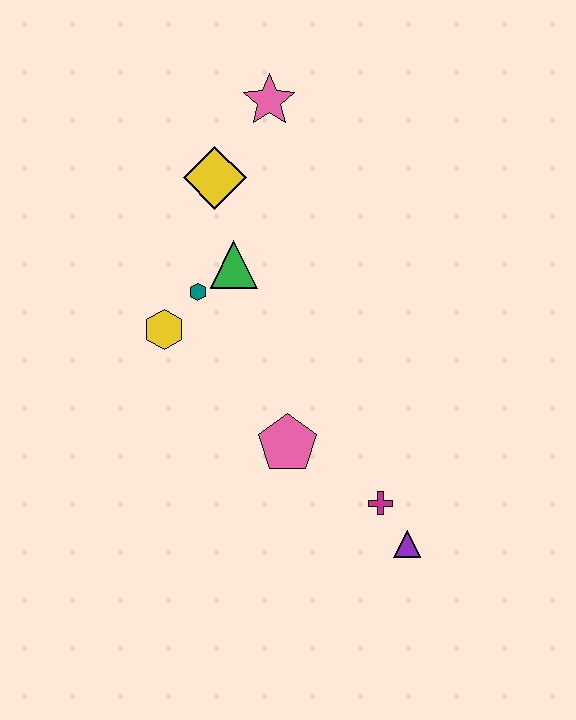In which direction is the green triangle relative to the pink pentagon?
The green triangle is above the pink pentagon.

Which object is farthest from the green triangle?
The purple triangle is farthest from the green triangle.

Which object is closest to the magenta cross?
The purple triangle is closest to the magenta cross.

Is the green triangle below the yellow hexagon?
No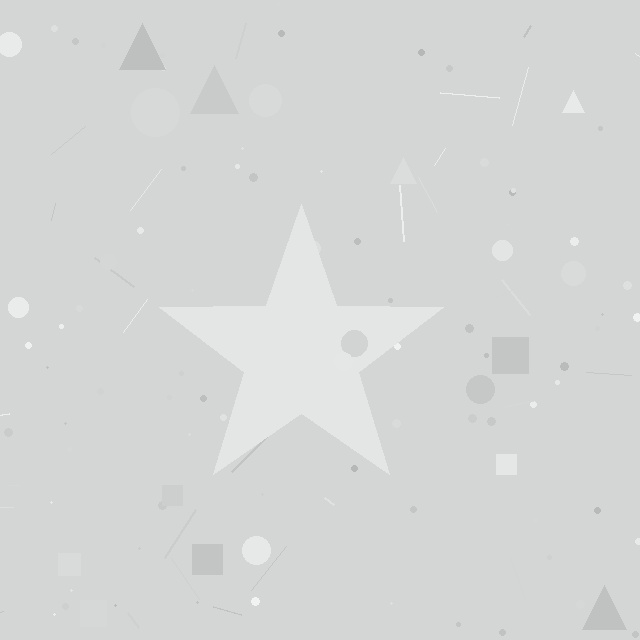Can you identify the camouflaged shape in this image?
The camouflaged shape is a star.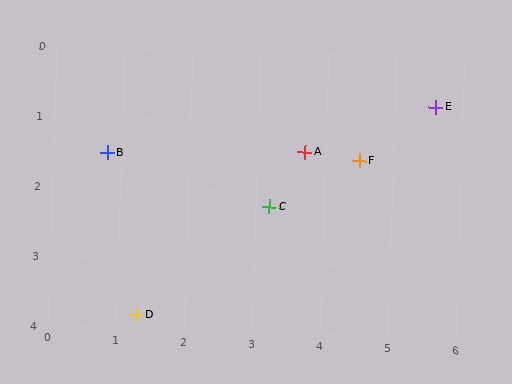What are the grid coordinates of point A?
Point A is at approximately (3.7, 1.4).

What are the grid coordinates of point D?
Point D is at approximately (1.3, 3.8).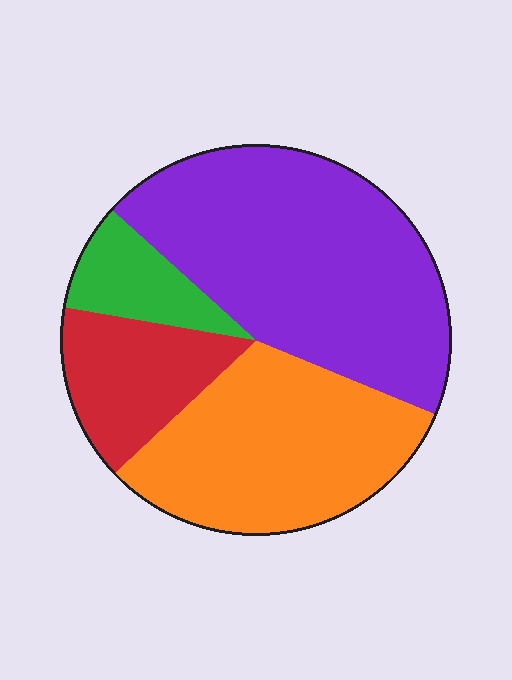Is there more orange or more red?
Orange.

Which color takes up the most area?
Purple, at roughly 45%.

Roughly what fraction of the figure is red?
Red takes up less than a quarter of the figure.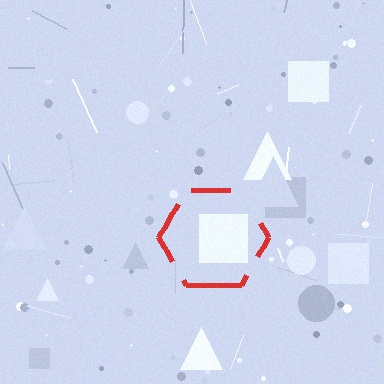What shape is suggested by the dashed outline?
The dashed outline suggests a hexagon.